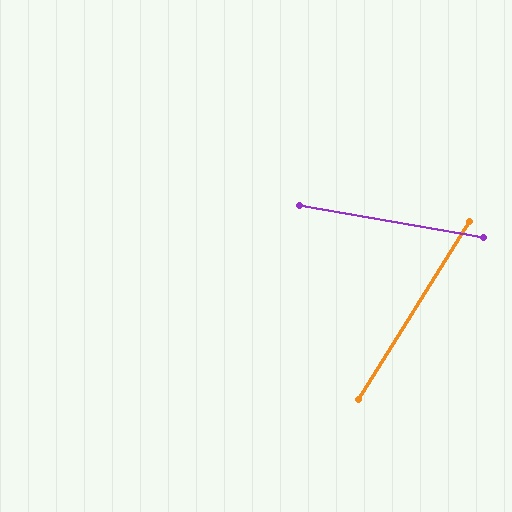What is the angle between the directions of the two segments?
Approximately 68 degrees.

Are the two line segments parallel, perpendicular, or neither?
Neither parallel nor perpendicular — they differ by about 68°.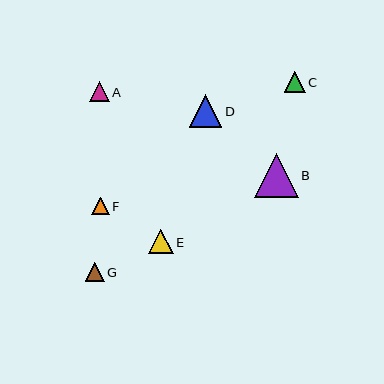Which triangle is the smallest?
Triangle F is the smallest with a size of approximately 17 pixels.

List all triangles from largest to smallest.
From largest to smallest: B, D, E, C, A, G, F.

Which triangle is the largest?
Triangle B is the largest with a size of approximately 44 pixels.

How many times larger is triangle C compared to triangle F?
Triangle C is approximately 1.2 times the size of triangle F.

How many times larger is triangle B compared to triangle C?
Triangle B is approximately 2.1 times the size of triangle C.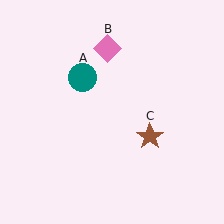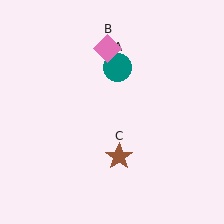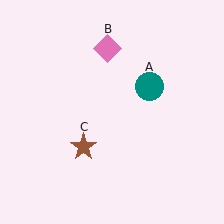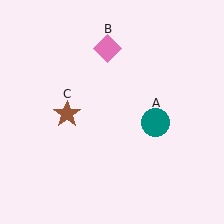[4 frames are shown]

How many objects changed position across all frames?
2 objects changed position: teal circle (object A), brown star (object C).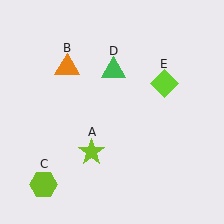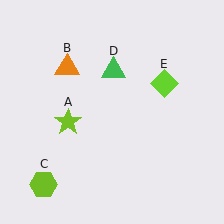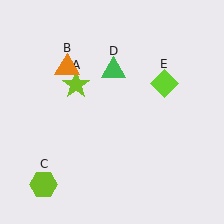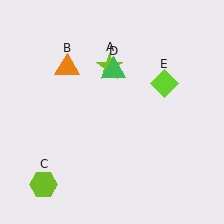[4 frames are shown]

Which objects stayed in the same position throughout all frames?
Orange triangle (object B) and lime hexagon (object C) and green triangle (object D) and lime diamond (object E) remained stationary.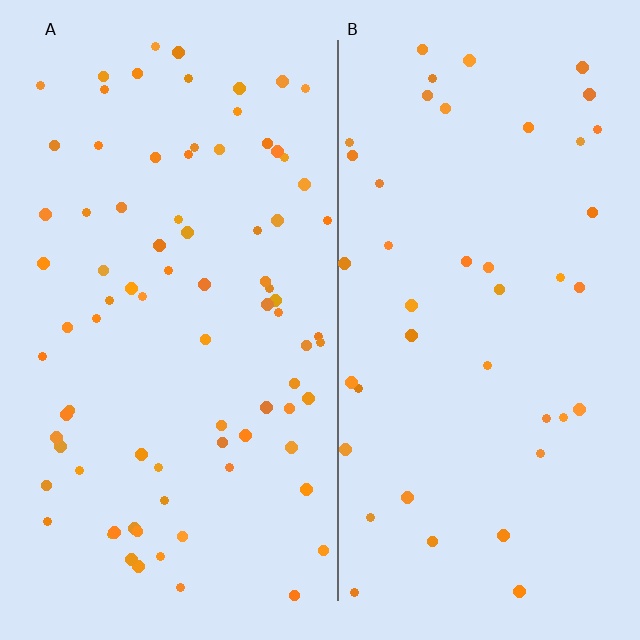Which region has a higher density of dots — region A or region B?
A (the left).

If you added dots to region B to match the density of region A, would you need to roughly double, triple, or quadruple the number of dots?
Approximately double.